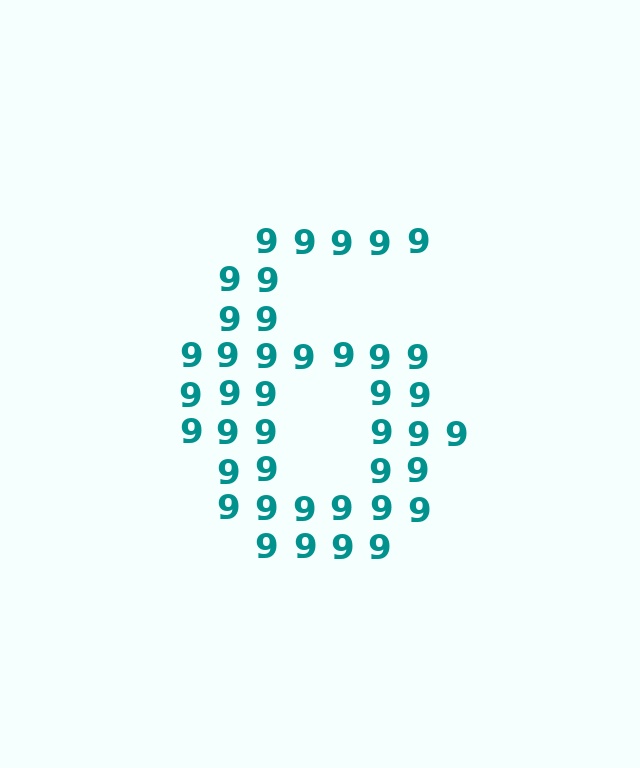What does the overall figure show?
The overall figure shows the digit 6.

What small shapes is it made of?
It is made of small digit 9's.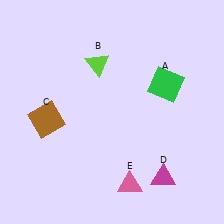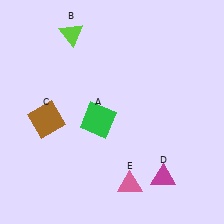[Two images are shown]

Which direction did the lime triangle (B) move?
The lime triangle (B) moved up.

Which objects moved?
The objects that moved are: the green square (A), the lime triangle (B).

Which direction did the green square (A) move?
The green square (A) moved left.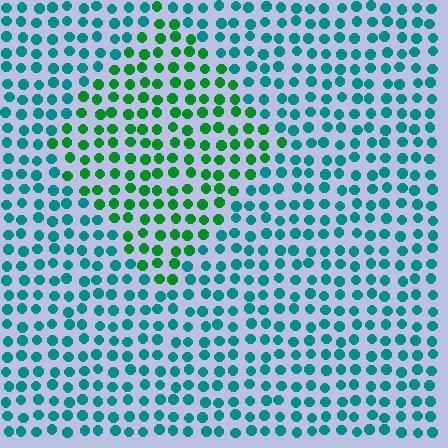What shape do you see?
I see a diamond.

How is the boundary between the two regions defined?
The boundary is defined purely by a slight shift in hue (about 45 degrees). Spacing, size, and orientation are identical on both sides.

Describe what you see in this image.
The image is filled with small teal elements in a uniform arrangement. A diamond-shaped region is visible where the elements are tinted to a slightly different hue, forming a subtle color boundary.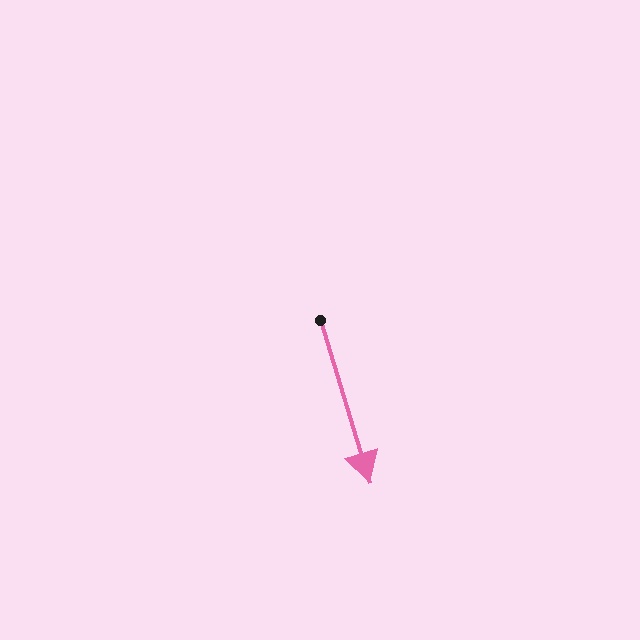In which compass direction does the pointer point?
South.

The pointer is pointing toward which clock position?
Roughly 5 o'clock.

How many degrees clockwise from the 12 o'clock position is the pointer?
Approximately 163 degrees.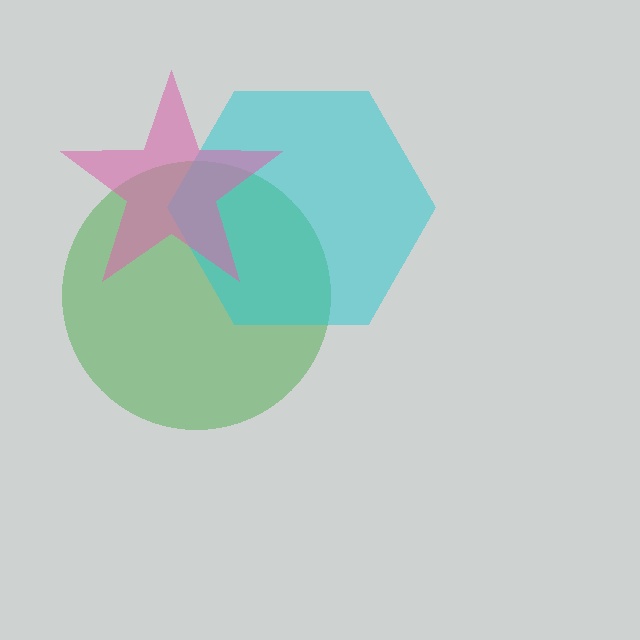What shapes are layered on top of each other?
The layered shapes are: a green circle, a cyan hexagon, a pink star.